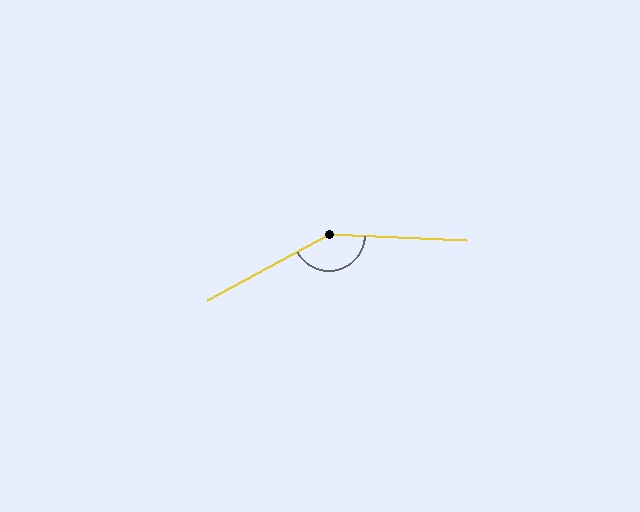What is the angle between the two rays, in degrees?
Approximately 149 degrees.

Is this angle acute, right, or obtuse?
It is obtuse.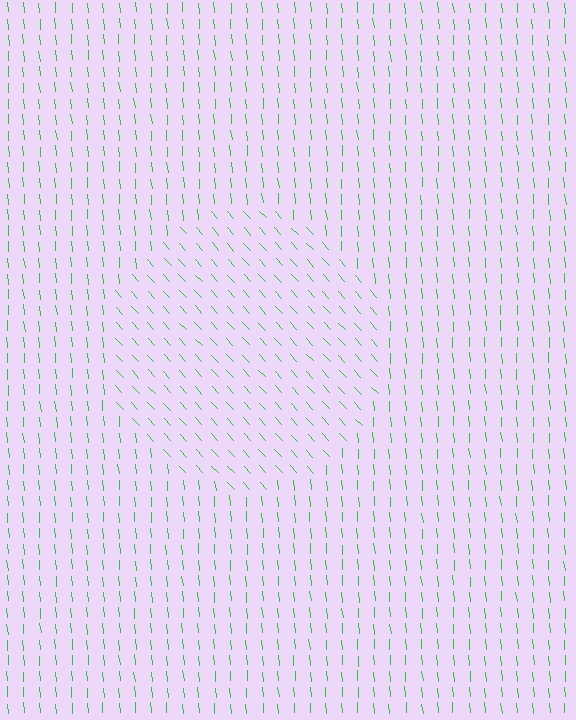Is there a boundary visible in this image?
Yes, there is a texture boundary formed by a change in line orientation.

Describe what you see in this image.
The image is filled with small green line segments. A circle region in the image has lines oriented differently from the surrounding lines, creating a visible texture boundary.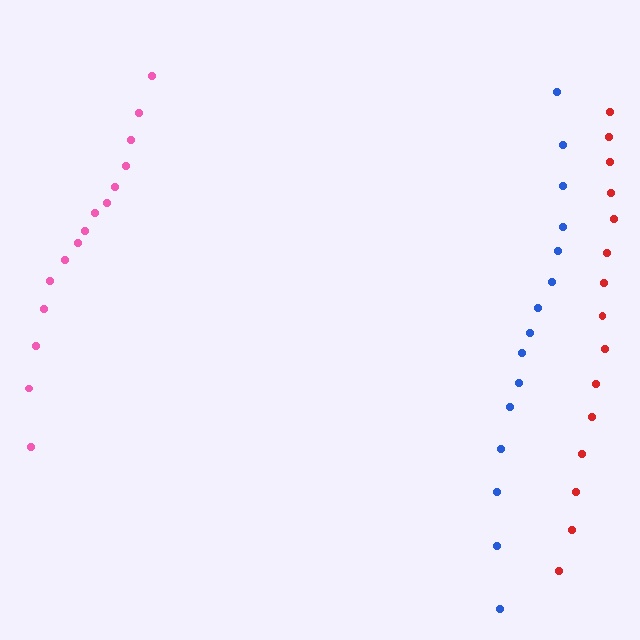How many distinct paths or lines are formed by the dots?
There are 3 distinct paths.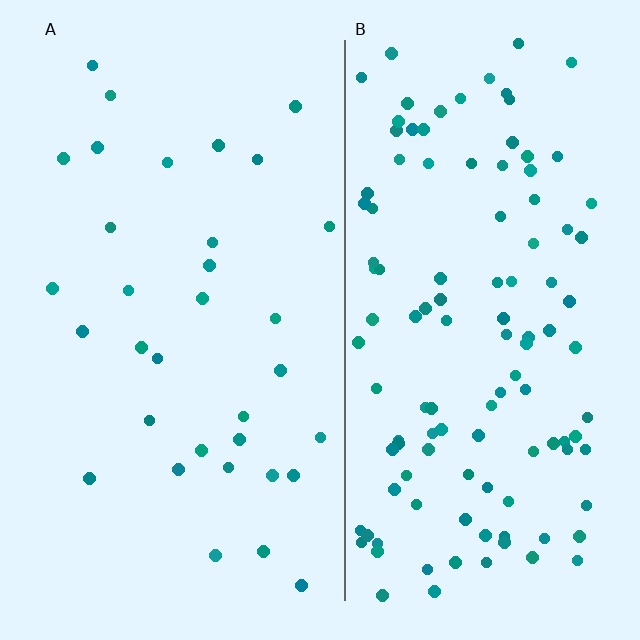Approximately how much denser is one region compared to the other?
Approximately 3.6× — region B over region A.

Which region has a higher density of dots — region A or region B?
B (the right).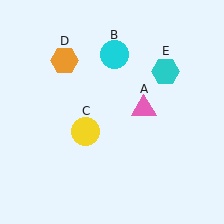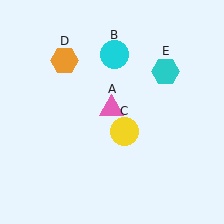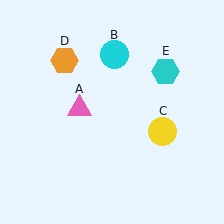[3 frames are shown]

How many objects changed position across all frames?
2 objects changed position: pink triangle (object A), yellow circle (object C).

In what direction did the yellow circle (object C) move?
The yellow circle (object C) moved right.